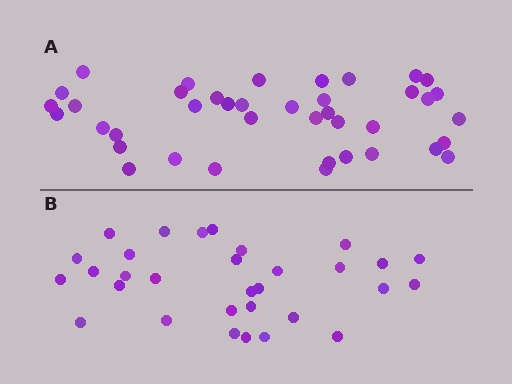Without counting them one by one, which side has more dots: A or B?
Region A (the top region) has more dots.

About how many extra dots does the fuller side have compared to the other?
Region A has roughly 8 or so more dots than region B.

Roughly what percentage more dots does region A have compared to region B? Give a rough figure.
About 30% more.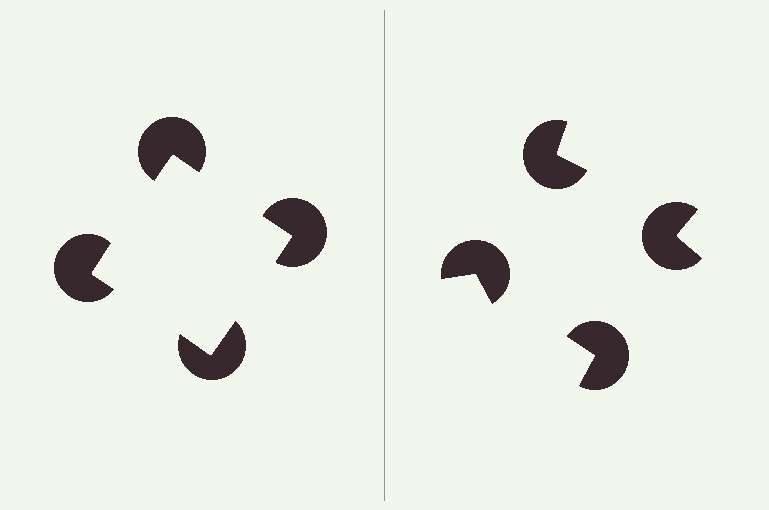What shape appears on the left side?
An illusory square.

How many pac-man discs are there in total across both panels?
8 — 4 on each side.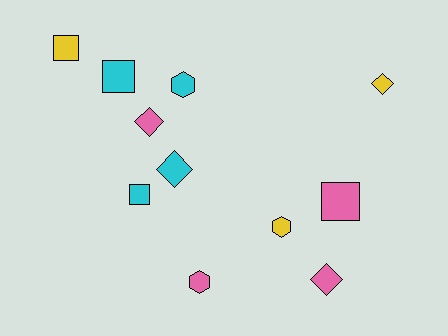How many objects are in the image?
There are 11 objects.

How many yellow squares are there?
There is 1 yellow square.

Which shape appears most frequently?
Diamond, with 4 objects.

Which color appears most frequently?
Pink, with 4 objects.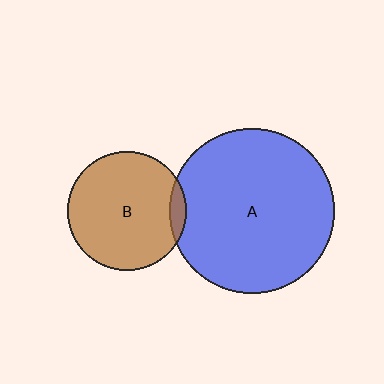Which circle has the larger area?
Circle A (blue).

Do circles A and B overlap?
Yes.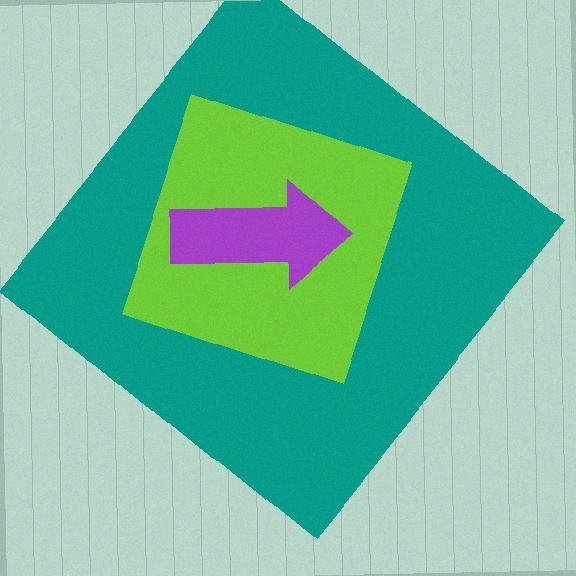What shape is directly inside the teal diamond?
The lime diamond.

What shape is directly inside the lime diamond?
The purple arrow.